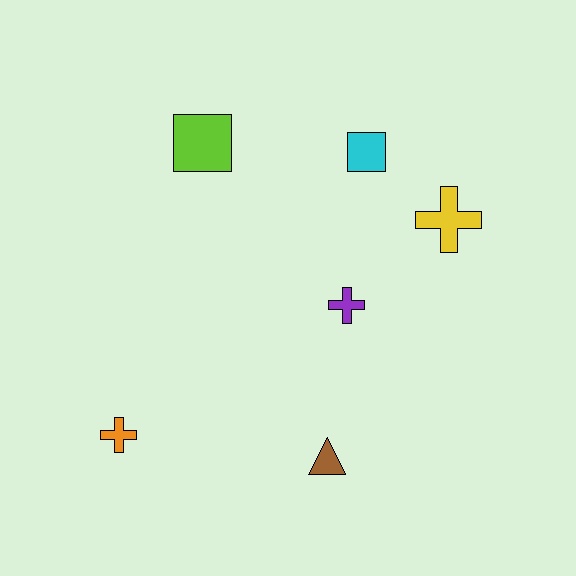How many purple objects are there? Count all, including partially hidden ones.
There is 1 purple object.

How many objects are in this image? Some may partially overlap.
There are 6 objects.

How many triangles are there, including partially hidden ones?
There is 1 triangle.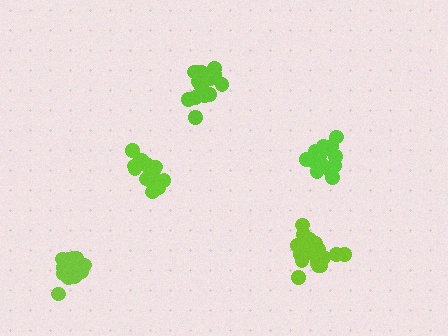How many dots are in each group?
Group 1: 16 dots, Group 2: 18 dots, Group 3: 18 dots, Group 4: 21 dots, Group 5: 16 dots (89 total).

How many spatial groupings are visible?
There are 5 spatial groupings.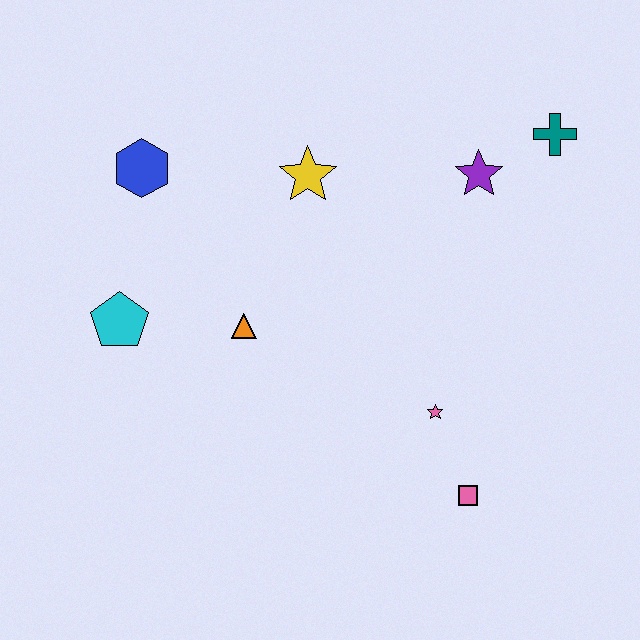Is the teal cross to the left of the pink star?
No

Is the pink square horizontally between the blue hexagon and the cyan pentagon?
No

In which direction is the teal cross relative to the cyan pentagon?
The teal cross is to the right of the cyan pentagon.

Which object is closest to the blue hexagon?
The cyan pentagon is closest to the blue hexagon.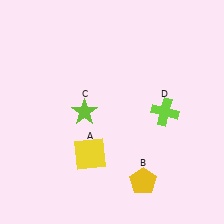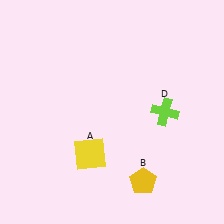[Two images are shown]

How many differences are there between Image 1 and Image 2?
There is 1 difference between the two images.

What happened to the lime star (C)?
The lime star (C) was removed in Image 2. It was in the bottom-left area of Image 1.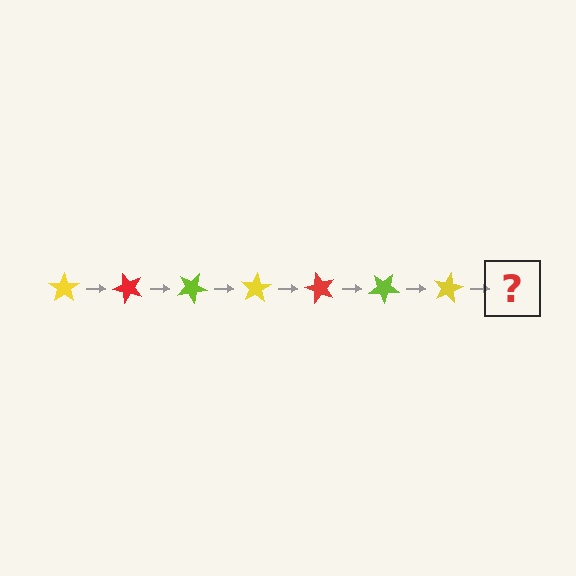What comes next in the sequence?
The next element should be a red star, rotated 350 degrees from the start.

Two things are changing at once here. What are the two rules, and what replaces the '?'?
The two rules are that it rotates 50 degrees each step and the color cycles through yellow, red, and lime. The '?' should be a red star, rotated 350 degrees from the start.